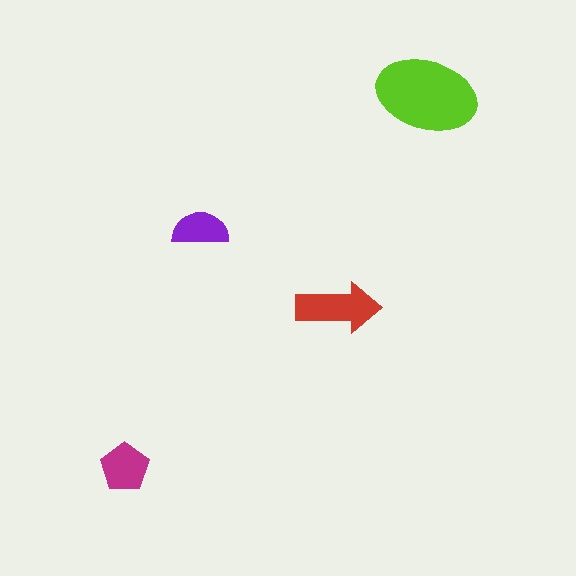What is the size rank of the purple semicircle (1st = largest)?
4th.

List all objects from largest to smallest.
The lime ellipse, the red arrow, the magenta pentagon, the purple semicircle.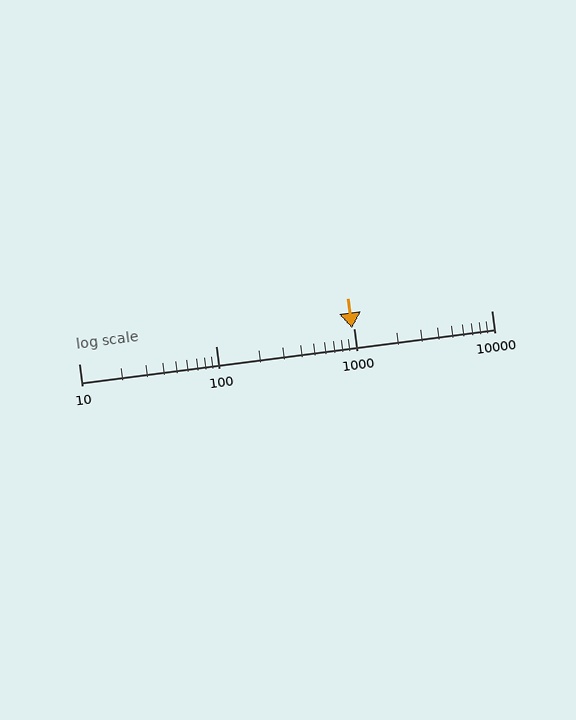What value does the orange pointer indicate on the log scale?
The pointer indicates approximately 970.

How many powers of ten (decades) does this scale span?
The scale spans 3 decades, from 10 to 10000.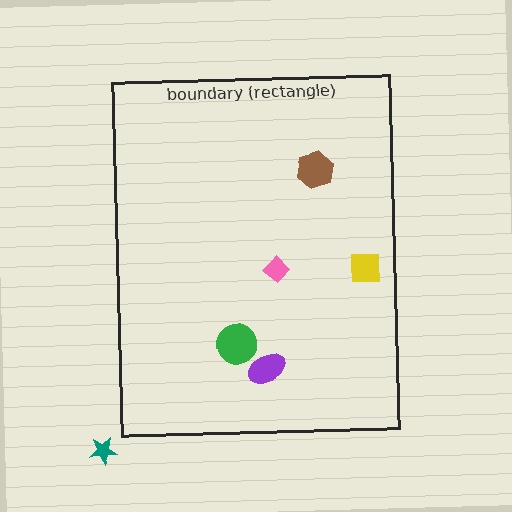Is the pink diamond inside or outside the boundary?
Inside.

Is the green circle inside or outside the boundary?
Inside.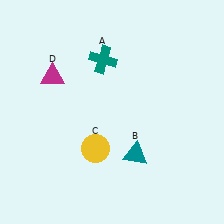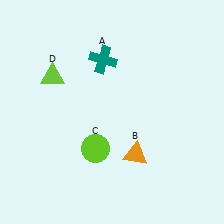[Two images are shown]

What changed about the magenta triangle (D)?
In Image 1, D is magenta. In Image 2, it changed to lime.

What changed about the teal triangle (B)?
In Image 1, B is teal. In Image 2, it changed to orange.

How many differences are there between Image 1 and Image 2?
There are 3 differences between the two images.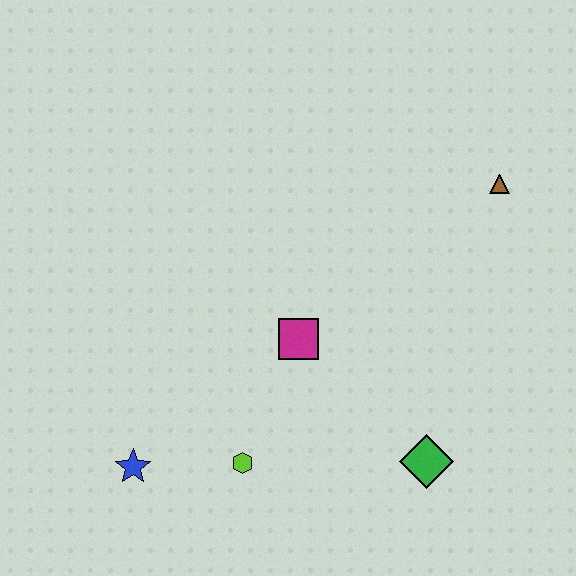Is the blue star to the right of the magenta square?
No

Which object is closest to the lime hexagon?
The blue star is closest to the lime hexagon.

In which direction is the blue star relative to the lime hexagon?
The blue star is to the left of the lime hexagon.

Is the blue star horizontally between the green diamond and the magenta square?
No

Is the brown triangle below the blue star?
No